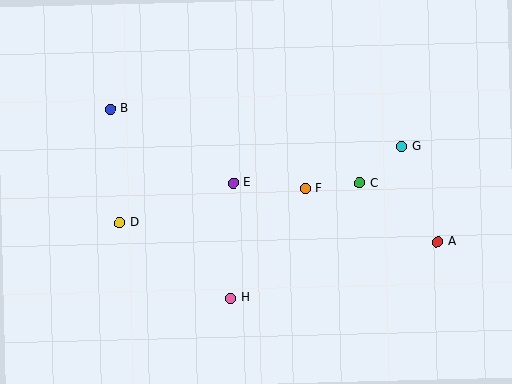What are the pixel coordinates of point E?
Point E is at (233, 183).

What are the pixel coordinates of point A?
Point A is at (438, 242).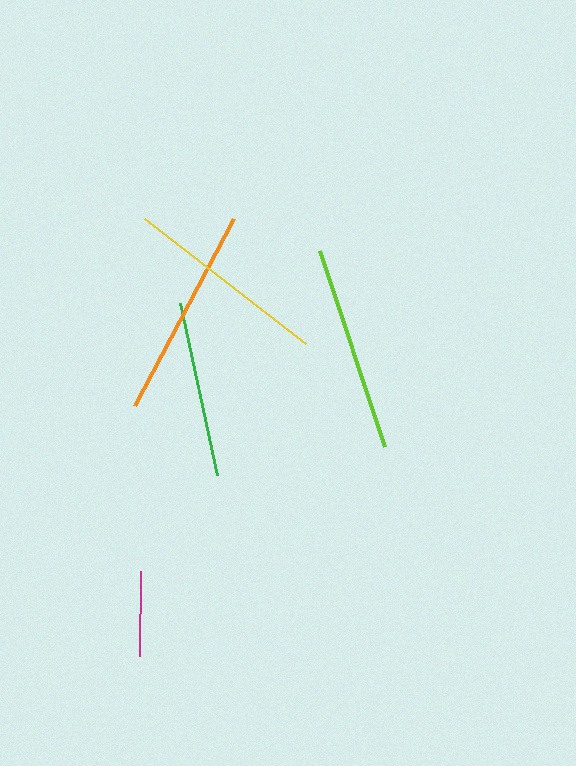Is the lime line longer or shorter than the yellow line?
The lime line is longer than the yellow line.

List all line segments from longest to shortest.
From longest to shortest: orange, lime, yellow, green, magenta.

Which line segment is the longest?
The orange line is the longest at approximately 212 pixels.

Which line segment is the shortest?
The magenta line is the shortest at approximately 84 pixels.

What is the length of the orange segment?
The orange segment is approximately 212 pixels long.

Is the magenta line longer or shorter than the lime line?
The lime line is longer than the magenta line.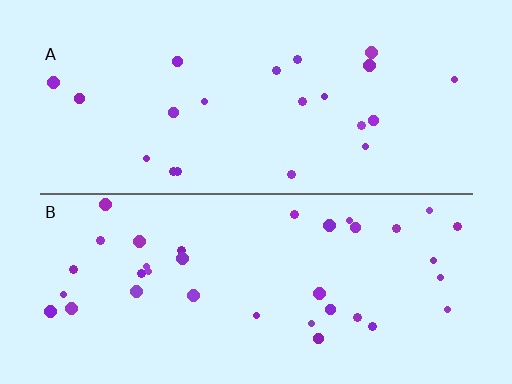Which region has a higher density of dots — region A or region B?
B (the bottom).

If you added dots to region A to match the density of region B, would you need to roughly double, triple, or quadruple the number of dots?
Approximately double.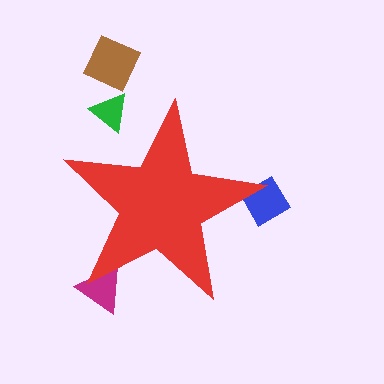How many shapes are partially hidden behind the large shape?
3 shapes are partially hidden.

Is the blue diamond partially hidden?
Yes, the blue diamond is partially hidden behind the red star.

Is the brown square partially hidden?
No, the brown square is fully visible.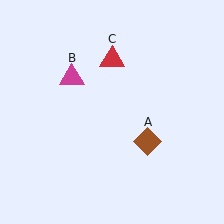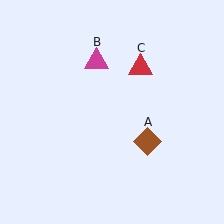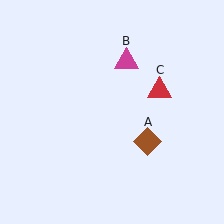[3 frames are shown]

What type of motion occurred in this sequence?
The magenta triangle (object B), red triangle (object C) rotated clockwise around the center of the scene.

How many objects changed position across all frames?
2 objects changed position: magenta triangle (object B), red triangle (object C).